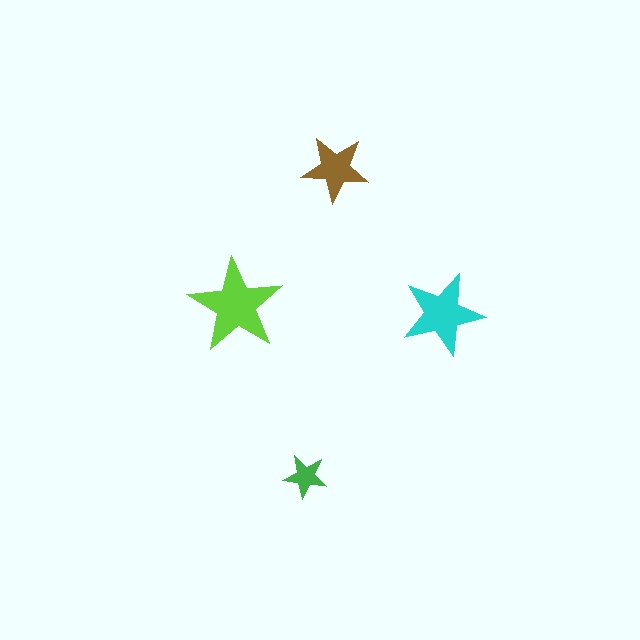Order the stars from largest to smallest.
the lime one, the cyan one, the brown one, the green one.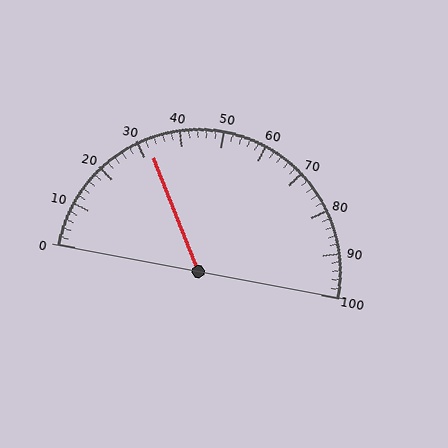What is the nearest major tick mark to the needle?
The nearest major tick mark is 30.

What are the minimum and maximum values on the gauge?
The gauge ranges from 0 to 100.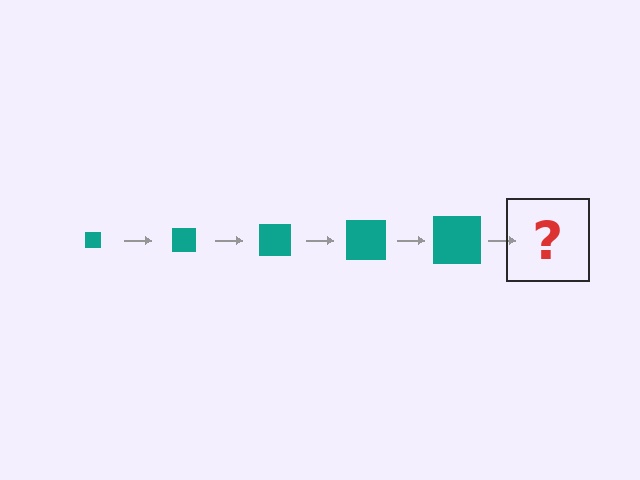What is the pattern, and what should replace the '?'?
The pattern is that the square gets progressively larger each step. The '?' should be a teal square, larger than the previous one.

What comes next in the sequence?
The next element should be a teal square, larger than the previous one.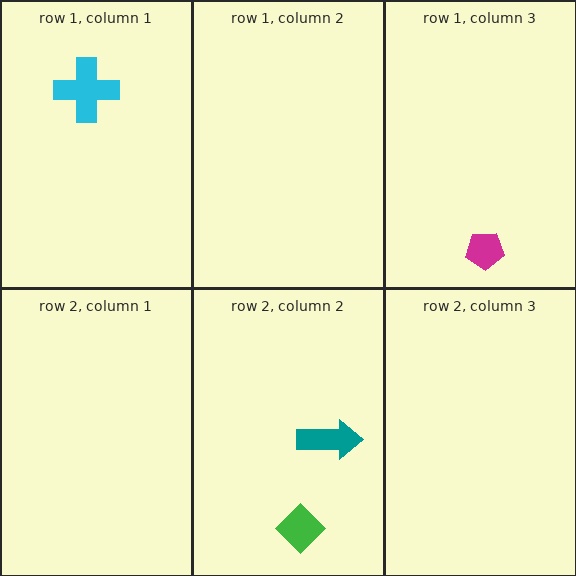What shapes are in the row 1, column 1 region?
The cyan cross.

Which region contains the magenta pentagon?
The row 1, column 3 region.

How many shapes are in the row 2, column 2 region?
2.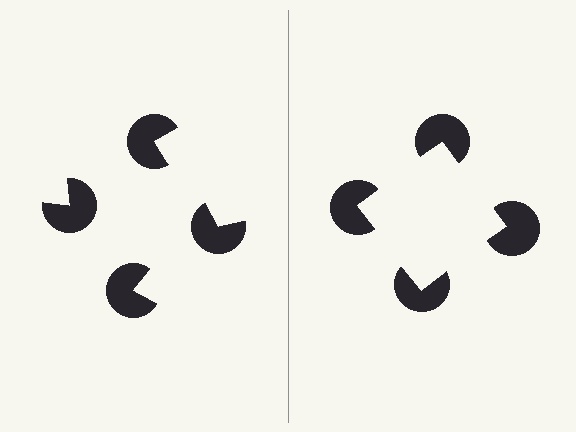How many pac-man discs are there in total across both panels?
8 — 4 on each side.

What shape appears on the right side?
An illusory square.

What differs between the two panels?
The pac-man discs are positioned identically on both sides; only the wedge orientations differ. On the right they align to a square; on the left they are misaligned.